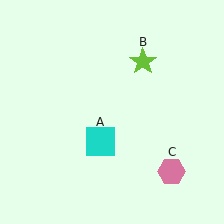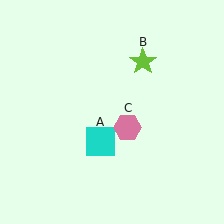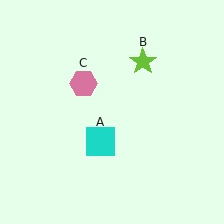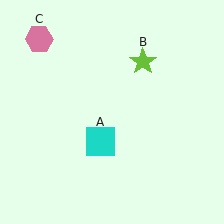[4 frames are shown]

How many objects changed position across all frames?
1 object changed position: pink hexagon (object C).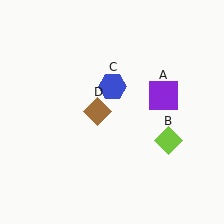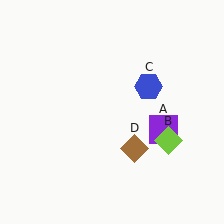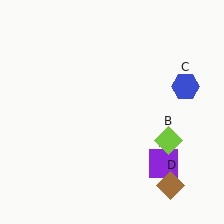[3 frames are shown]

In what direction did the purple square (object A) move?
The purple square (object A) moved down.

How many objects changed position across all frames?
3 objects changed position: purple square (object A), blue hexagon (object C), brown diamond (object D).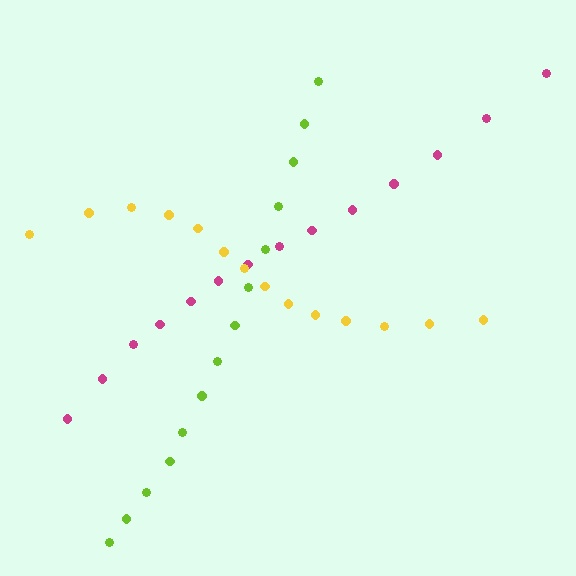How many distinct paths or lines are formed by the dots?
There are 3 distinct paths.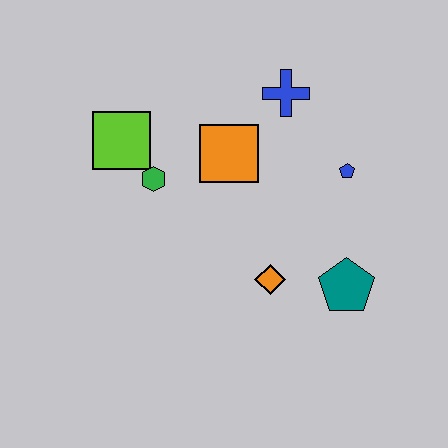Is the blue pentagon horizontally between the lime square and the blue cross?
No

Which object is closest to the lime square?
The green hexagon is closest to the lime square.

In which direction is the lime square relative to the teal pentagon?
The lime square is to the left of the teal pentagon.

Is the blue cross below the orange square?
No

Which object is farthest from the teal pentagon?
The lime square is farthest from the teal pentagon.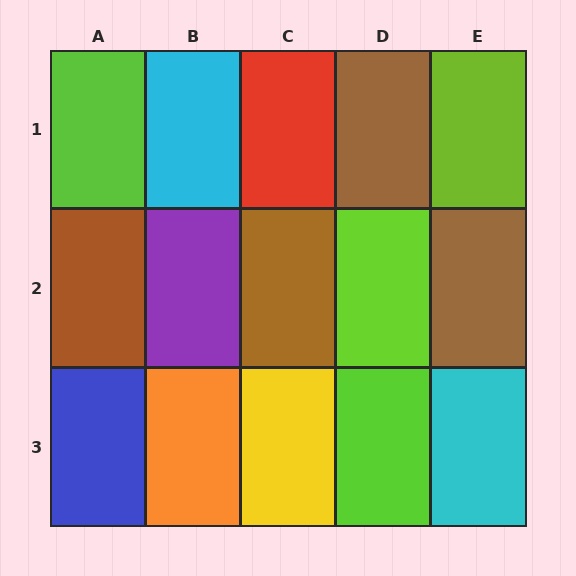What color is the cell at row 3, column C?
Yellow.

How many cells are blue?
1 cell is blue.